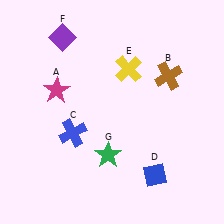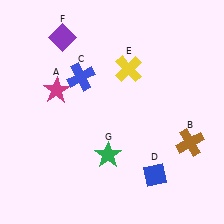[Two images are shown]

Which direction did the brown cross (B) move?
The brown cross (B) moved down.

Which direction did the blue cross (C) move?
The blue cross (C) moved up.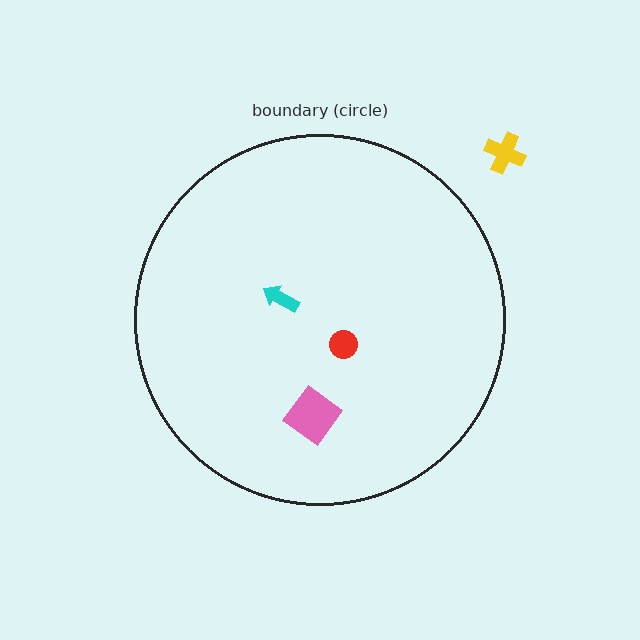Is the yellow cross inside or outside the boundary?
Outside.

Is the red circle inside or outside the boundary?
Inside.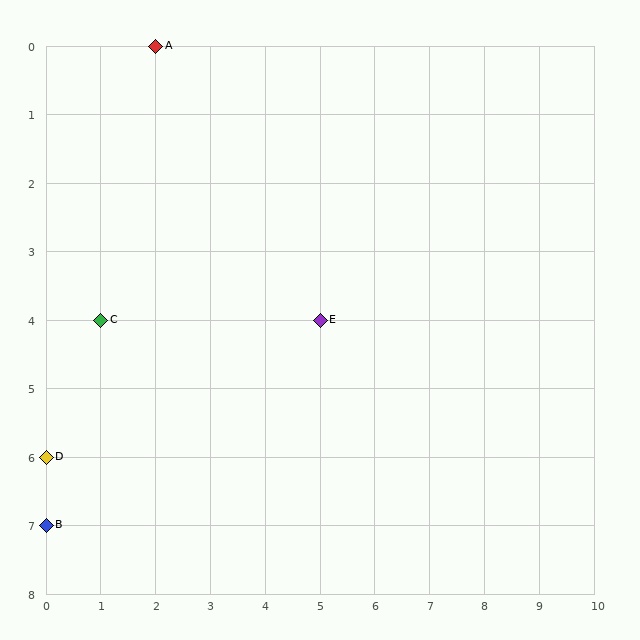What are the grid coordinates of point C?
Point C is at grid coordinates (1, 4).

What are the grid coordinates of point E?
Point E is at grid coordinates (5, 4).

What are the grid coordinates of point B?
Point B is at grid coordinates (0, 7).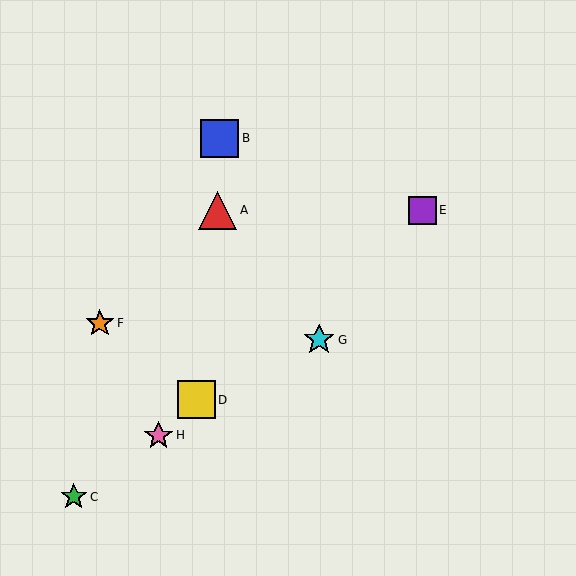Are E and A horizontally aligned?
Yes, both are at y≈210.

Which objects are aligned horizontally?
Objects A, E are aligned horizontally.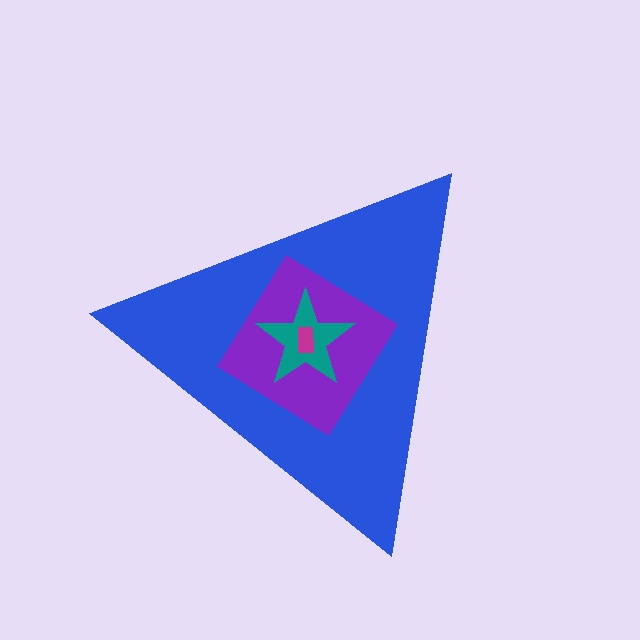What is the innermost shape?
The magenta rectangle.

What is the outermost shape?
The blue triangle.